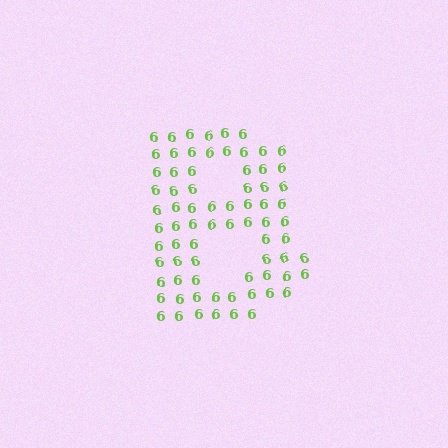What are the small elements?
The small elements are digit 6's.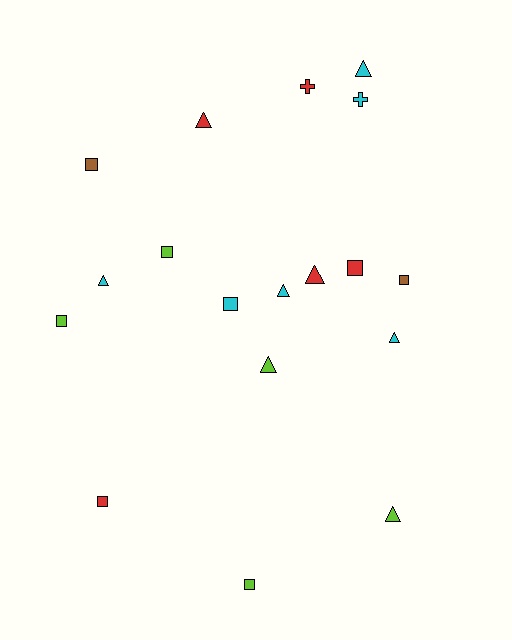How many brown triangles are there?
There are no brown triangles.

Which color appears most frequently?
Cyan, with 6 objects.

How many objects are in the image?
There are 18 objects.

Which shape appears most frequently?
Triangle, with 8 objects.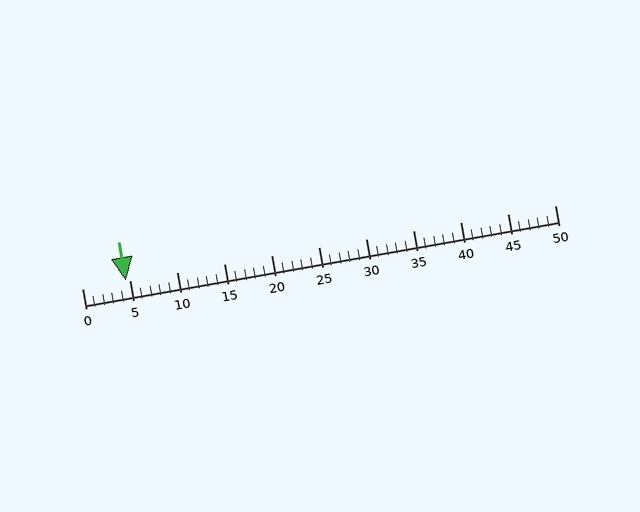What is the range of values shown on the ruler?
The ruler shows values from 0 to 50.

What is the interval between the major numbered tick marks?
The major tick marks are spaced 5 units apart.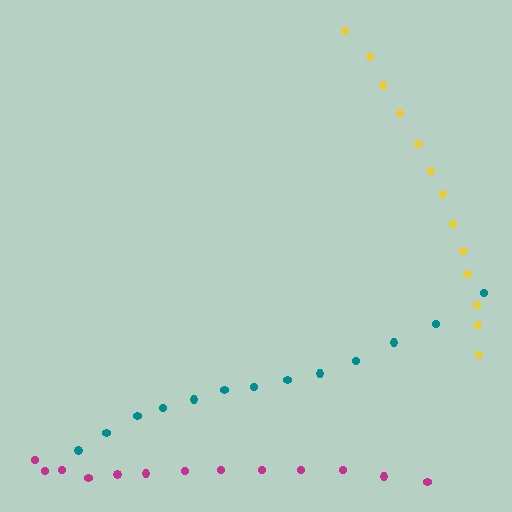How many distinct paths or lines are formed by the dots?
There are 3 distinct paths.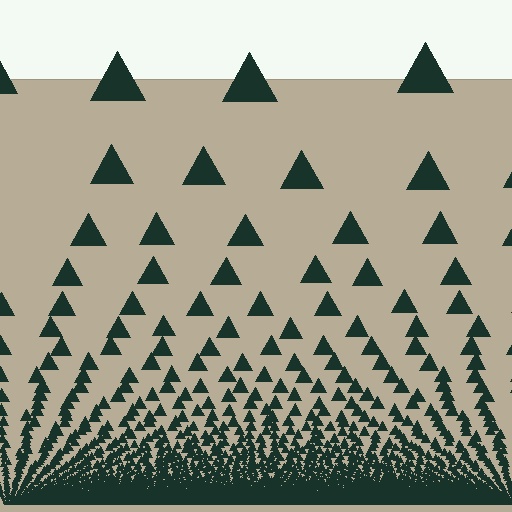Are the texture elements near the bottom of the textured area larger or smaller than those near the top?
Smaller. The gradient is inverted — elements near the bottom are smaller and denser.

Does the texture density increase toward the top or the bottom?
Density increases toward the bottom.